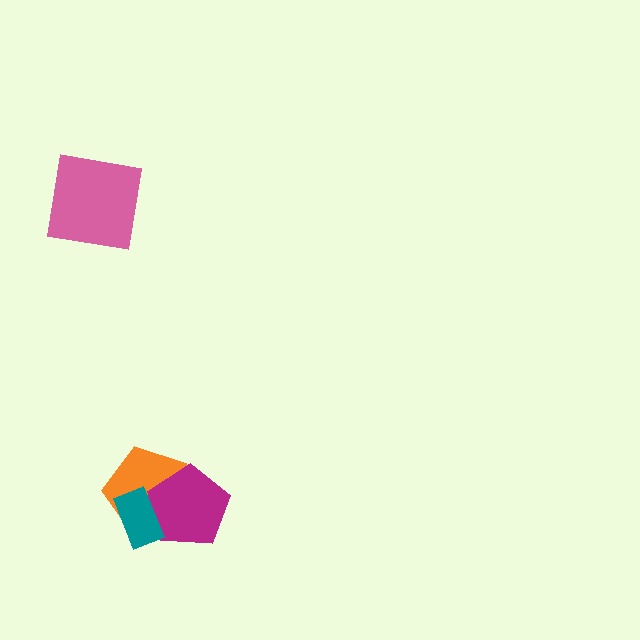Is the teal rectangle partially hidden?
No, no other shape covers it.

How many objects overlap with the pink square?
0 objects overlap with the pink square.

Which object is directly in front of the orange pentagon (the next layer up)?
The magenta pentagon is directly in front of the orange pentagon.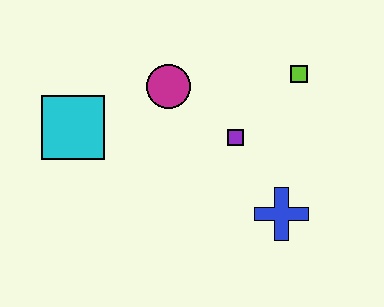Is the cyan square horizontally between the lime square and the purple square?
No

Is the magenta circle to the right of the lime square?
No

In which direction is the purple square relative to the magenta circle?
The purple square is to the right of the magenta circle.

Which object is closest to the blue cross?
The purple square is closest to the blue cross.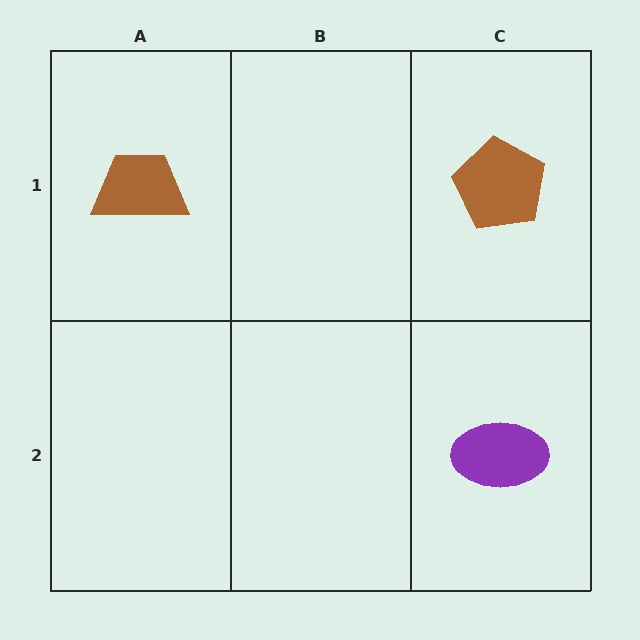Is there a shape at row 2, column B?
No, that cell is empty.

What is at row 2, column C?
A purple ellipse.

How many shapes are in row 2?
1 shape.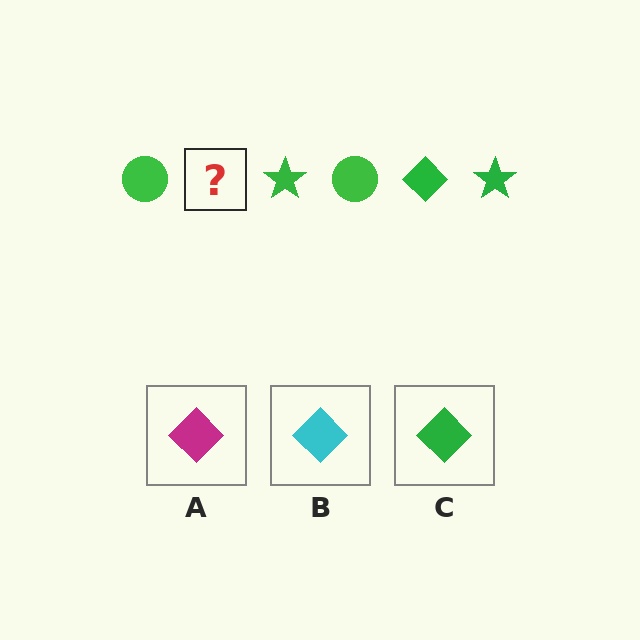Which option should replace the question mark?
Option C.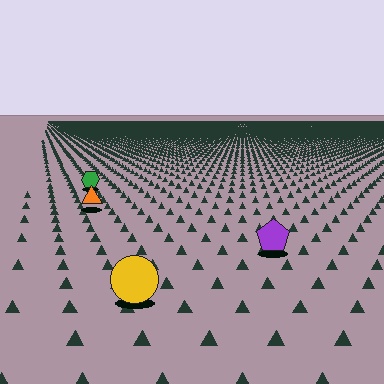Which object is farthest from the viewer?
The green hexagon is farthest from the viewer. It appears smaller and the ground texture around it is denser.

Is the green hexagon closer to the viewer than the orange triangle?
No. The orange triangle is closer — you can tell from the texture gradient: the ground texture is coarser near it.